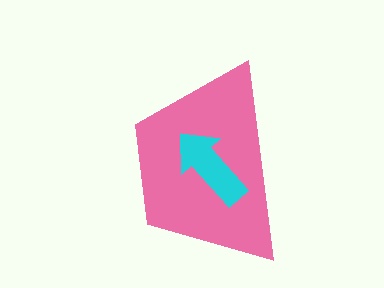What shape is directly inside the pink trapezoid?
The cyan arrow.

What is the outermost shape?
The pink trapezoid.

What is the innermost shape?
The cyan arrow.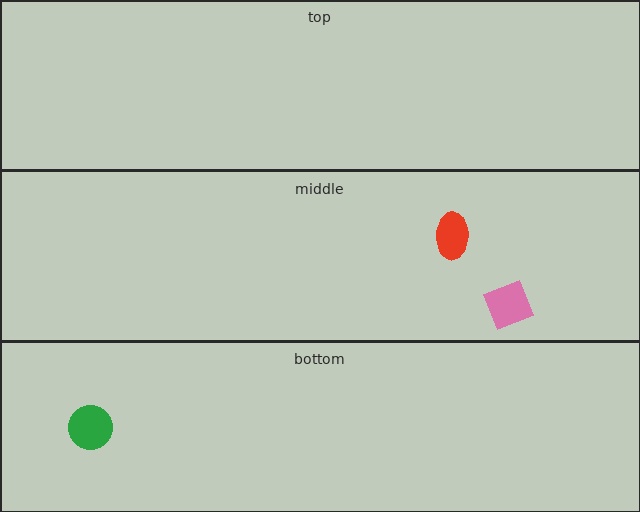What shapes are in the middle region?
The pink square, the red ellipse.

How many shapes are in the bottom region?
1.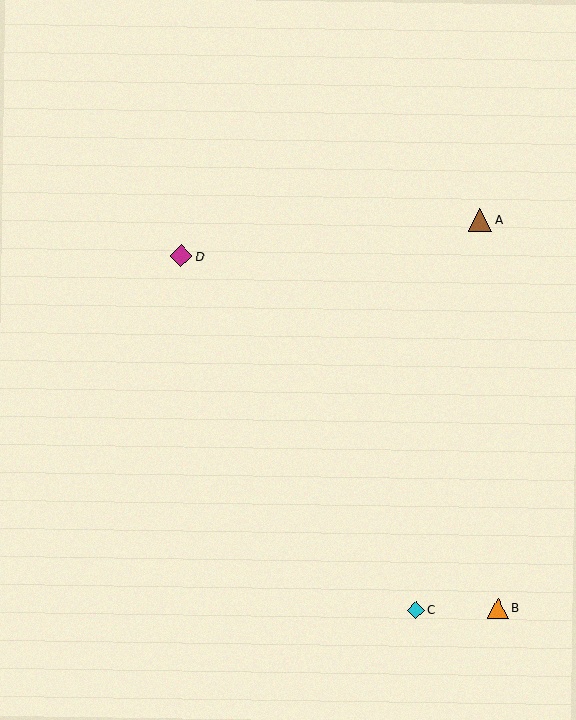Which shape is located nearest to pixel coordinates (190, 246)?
The magenta diamond (labeled D) at (181, 256) is nearest to that location.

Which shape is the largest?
The brown triangle (labeled A) is the largest.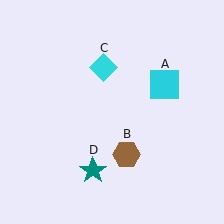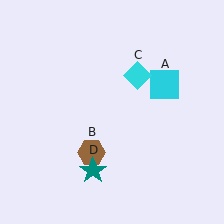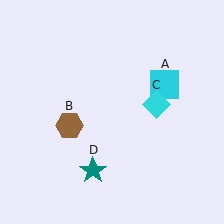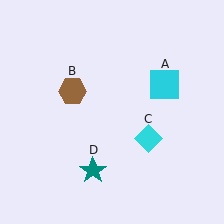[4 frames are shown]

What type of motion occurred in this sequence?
The brown hexagon (object B), cyan diamond (object C) rotated clockwise around the center of the scene.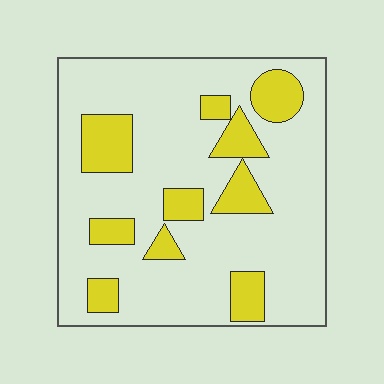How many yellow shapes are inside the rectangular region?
10.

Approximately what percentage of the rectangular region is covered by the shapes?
Approximately 20%.